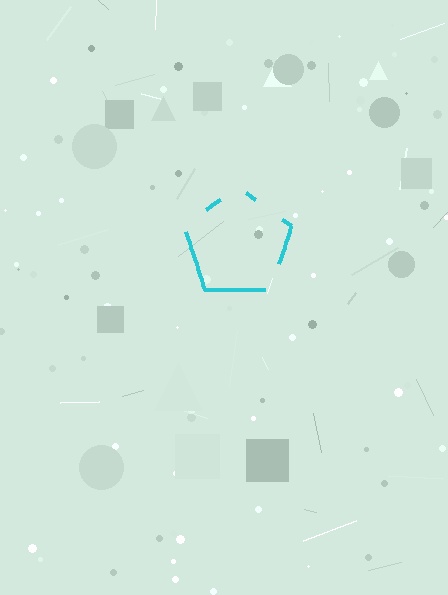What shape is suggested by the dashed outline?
The dashed outline suggests a pentagon.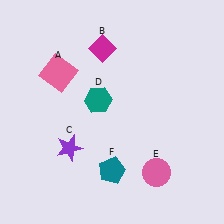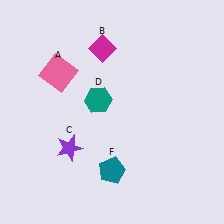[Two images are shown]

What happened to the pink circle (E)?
The pink circle (E) was removed in Image 2. It was in the bottom-right area of Image 1.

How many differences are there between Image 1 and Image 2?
There is 1 difference between the two images.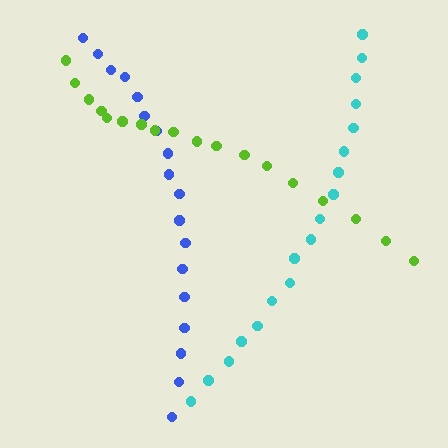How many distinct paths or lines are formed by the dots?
There are 3 distinct paths.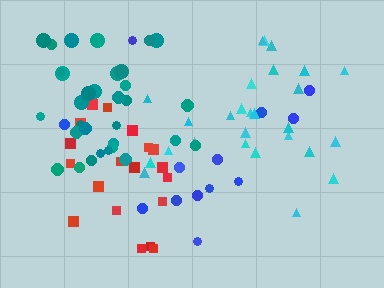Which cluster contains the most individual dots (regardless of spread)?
Teal (32).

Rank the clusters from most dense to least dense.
teal, cyan, red, blue.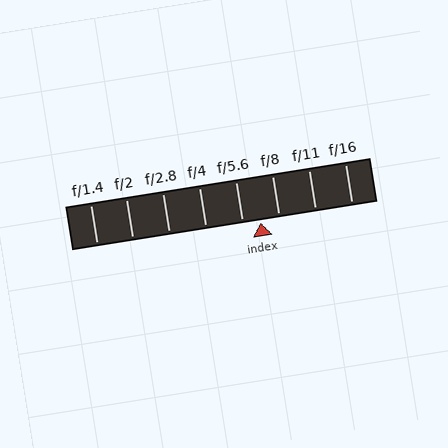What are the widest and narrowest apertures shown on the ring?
The widest aperture shown is f/1.4 and the narrowest is f/16.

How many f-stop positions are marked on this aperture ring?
There are 8 f-stop positions marked.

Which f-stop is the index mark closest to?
The index mark is closest to f/5.6.